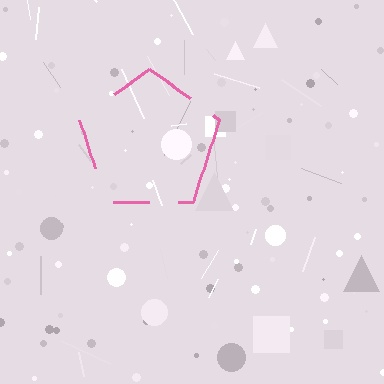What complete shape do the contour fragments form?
The contour fragments form a pentagon.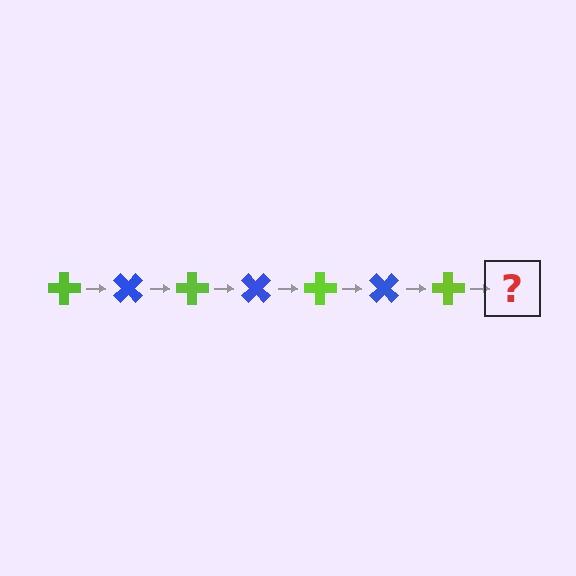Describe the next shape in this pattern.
It should be a blue cross, rotated 315 degrees from the start.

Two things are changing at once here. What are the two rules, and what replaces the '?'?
The two rules are that it rotates 45 degrees each step and the color cycles through lime and blue. The '?' should be a blue cross, rotated 315 degrees from the start.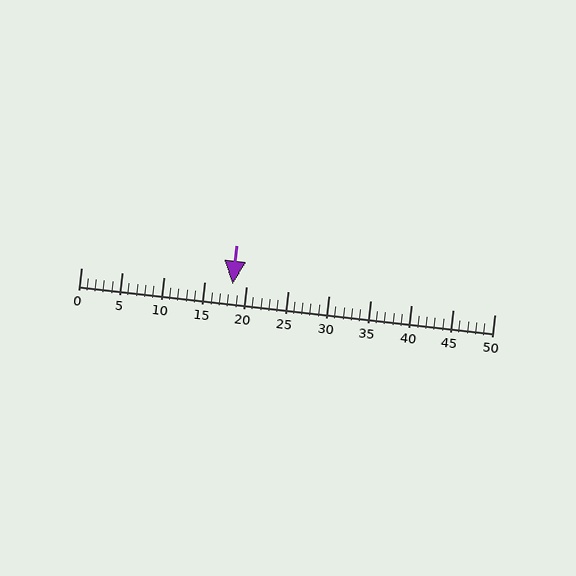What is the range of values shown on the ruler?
The ruler shows values from 0 to 50.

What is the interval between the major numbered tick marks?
The major tick marks are spaced 5 units apart.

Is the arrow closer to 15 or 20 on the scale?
The arrow is closer to 20.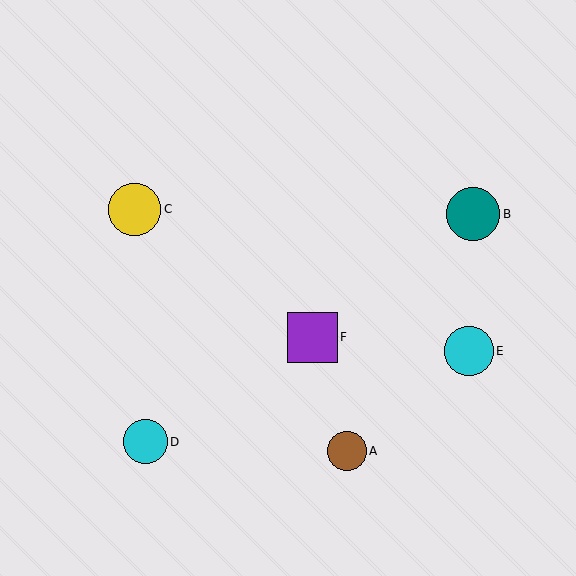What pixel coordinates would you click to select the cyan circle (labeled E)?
Click at (469, 351) to select the cyan circle E.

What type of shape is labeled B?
Shape B is a teal circle.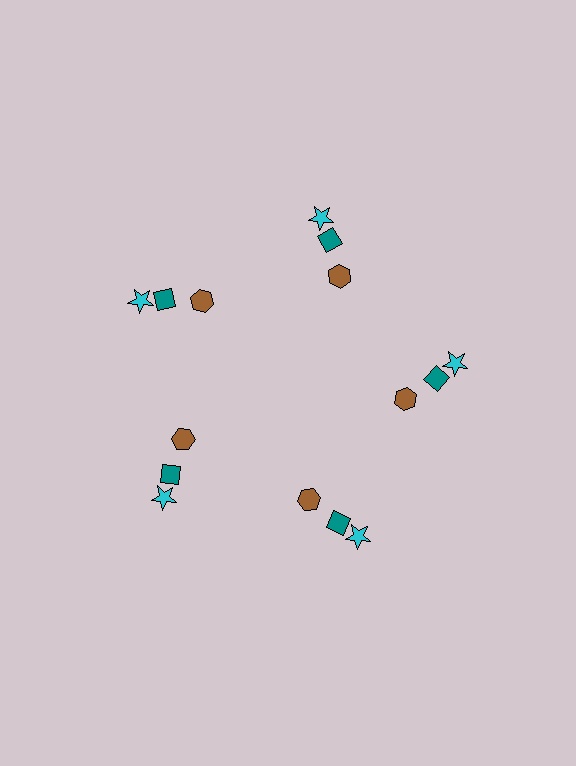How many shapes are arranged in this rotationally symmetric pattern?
There are 15 shapes, arranged in 5 groups of 3.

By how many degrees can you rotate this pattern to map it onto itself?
The pattern maps onto itself every 72 degrees of rotation.